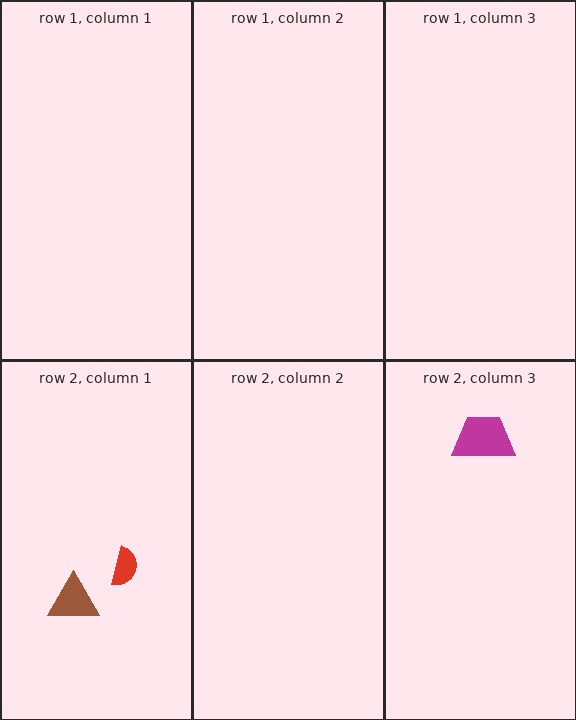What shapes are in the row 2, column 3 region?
The magenta trapezoid.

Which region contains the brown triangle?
The row 2, column 1 region.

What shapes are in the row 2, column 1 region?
The brown triangle, the red semicircle.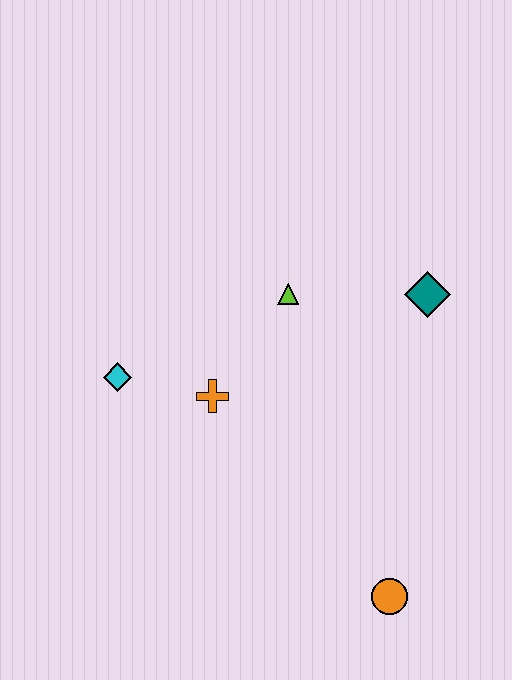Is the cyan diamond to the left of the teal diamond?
Yes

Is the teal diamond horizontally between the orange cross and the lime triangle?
No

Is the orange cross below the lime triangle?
Yes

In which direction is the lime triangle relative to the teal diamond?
The lime triangle is to the left of the teal diamond.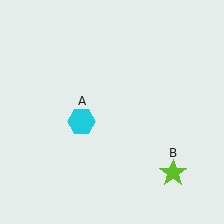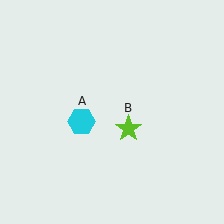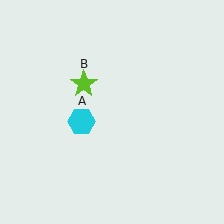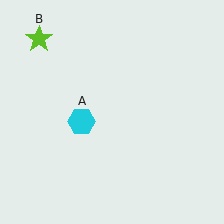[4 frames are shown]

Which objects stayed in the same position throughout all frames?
Cyan hexagon (object A) remained stationary.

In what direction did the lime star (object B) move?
The lime star (object B) moved up and to the left.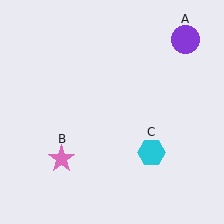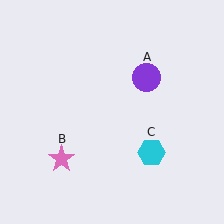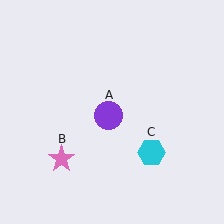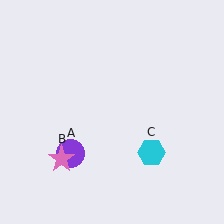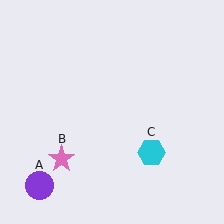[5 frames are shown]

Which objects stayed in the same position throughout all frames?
Pink star (object B) and cyan hexagon (object C) remained stationary.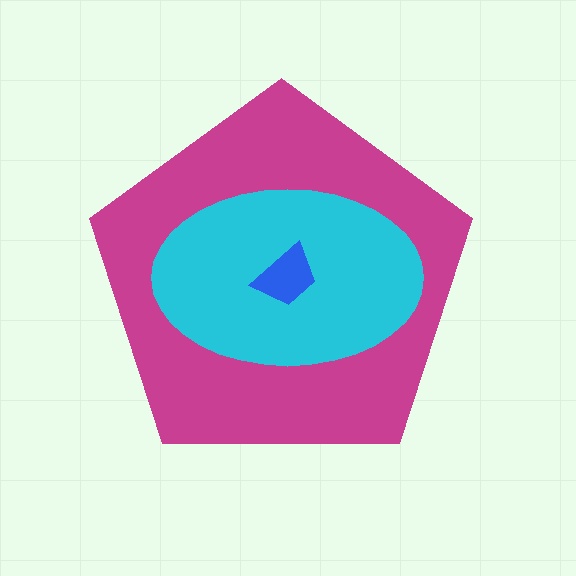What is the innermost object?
The blue trapezoid.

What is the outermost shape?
The magenta pentagon.